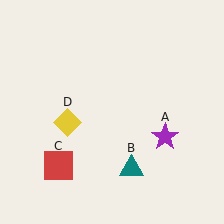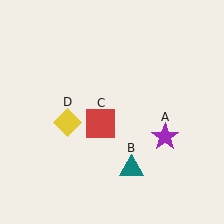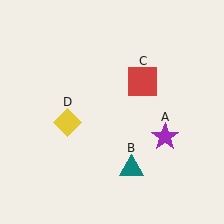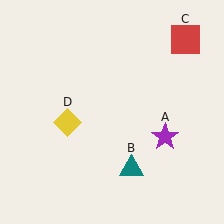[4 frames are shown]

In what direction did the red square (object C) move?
The red square (object C) moved up and to the right.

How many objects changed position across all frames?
1 object changed position: red square (object C).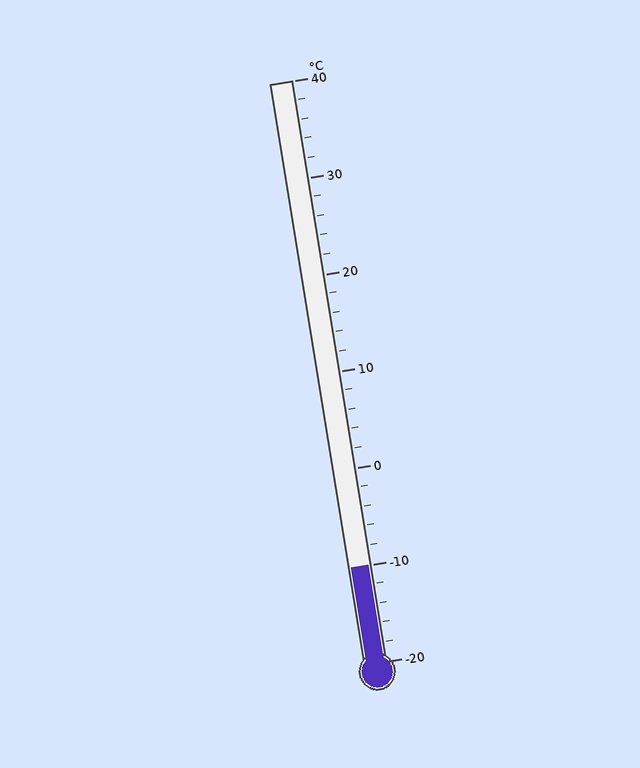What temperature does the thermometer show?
The thermometer shows approximately -10°C.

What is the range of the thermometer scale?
The thermometer scale ranges from -20°C to 40°C.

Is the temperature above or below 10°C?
The temperature is below 10°C.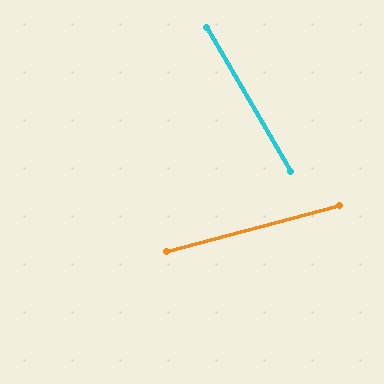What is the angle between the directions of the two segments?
Approximately 75 degrees.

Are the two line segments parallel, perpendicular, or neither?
Neither parallel nor perpendicular — they differ by about 75°.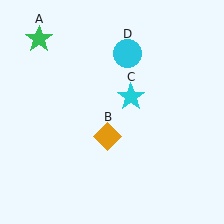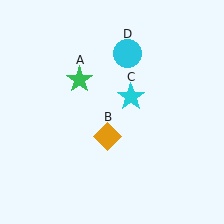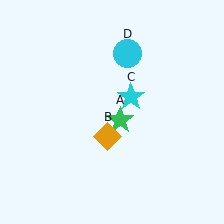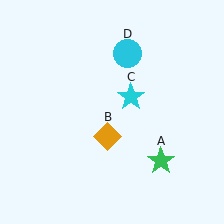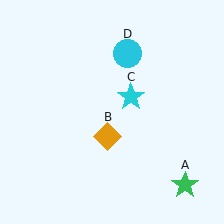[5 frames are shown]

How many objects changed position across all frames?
1 object changed position: green star (object A).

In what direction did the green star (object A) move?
The green star (object A) moved down and to the right.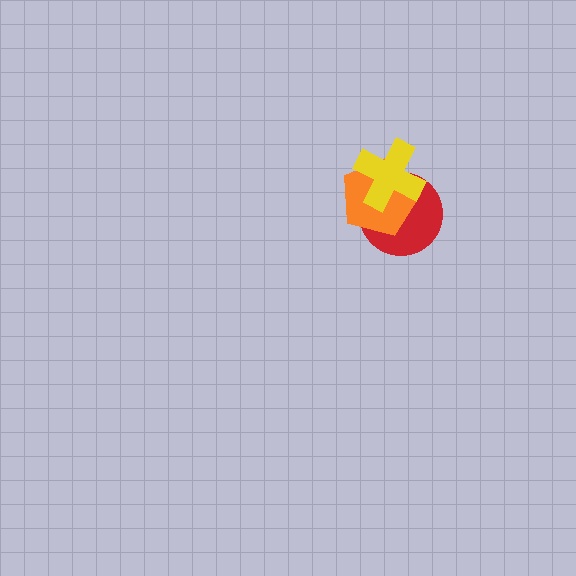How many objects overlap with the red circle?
2 objects overlap with the red circle.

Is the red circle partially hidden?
Yes, it is partially covered by another shape.